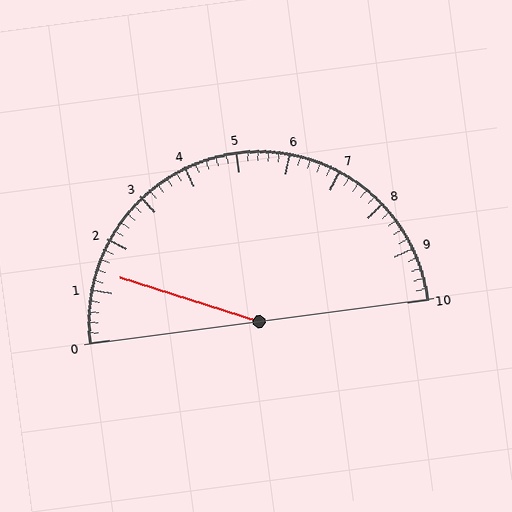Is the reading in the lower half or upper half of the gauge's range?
The reading is in the lower half of the range (0 to 10).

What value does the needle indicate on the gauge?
The needle indicates approximately 1.4.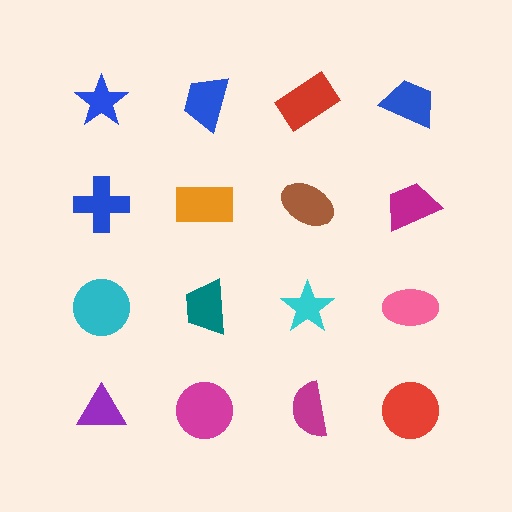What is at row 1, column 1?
A blue star.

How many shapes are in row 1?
4 shapes.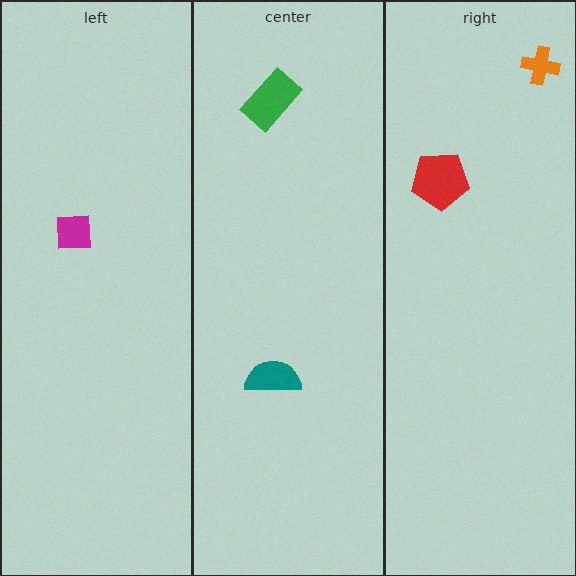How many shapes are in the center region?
2.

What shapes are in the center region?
The teal semicircle, the green rectangle.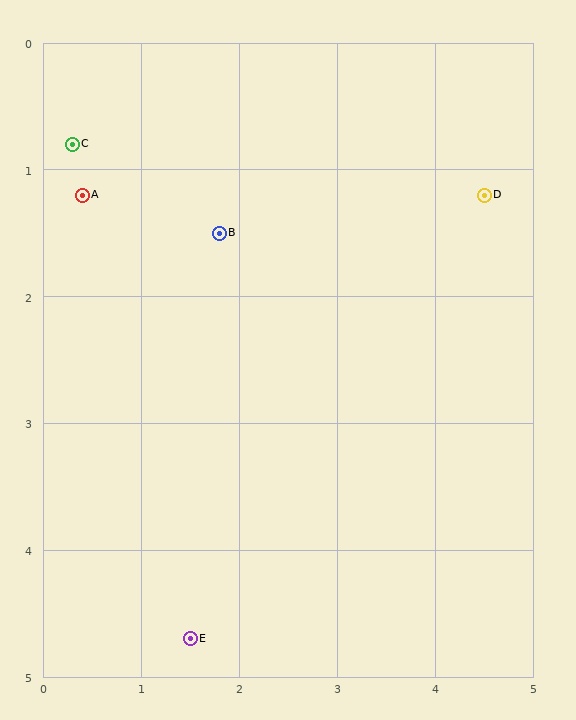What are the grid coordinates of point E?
Point E is at approximately (1.5, 4.7).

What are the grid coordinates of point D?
Point D is at approximately (4.5, 1.2).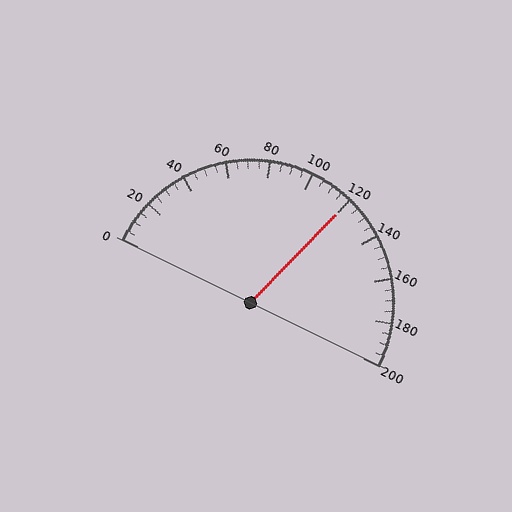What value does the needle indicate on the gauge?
The needle indicates approximately 120.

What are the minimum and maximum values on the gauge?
The gauge ranges from 0 to 200.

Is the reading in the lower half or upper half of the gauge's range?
The reading is in the upper half of the range (0 to 200).